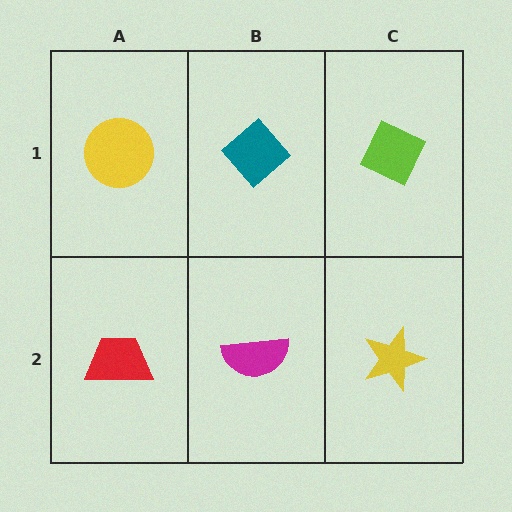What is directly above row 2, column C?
A lime diamond.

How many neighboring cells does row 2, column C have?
2.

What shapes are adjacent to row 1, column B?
A magenta semicircle (row 2, column B), a yellow circle (row 1, column A), a lime diamond (row 1, column C).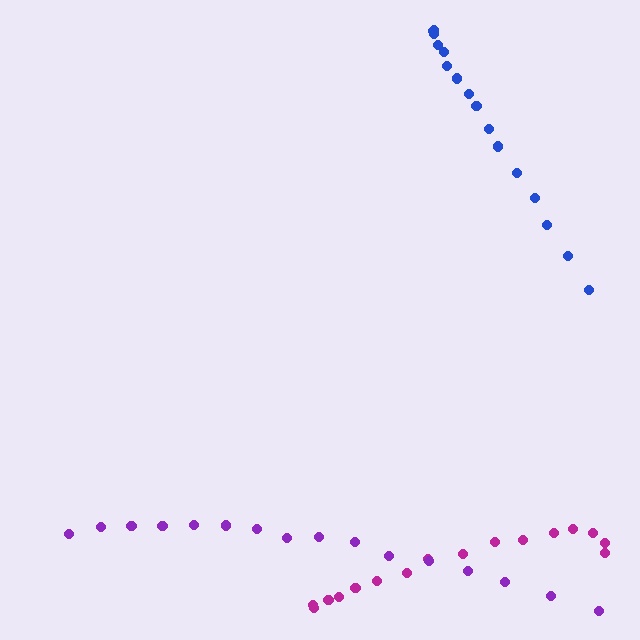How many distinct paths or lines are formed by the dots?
There are 3 distinct paths.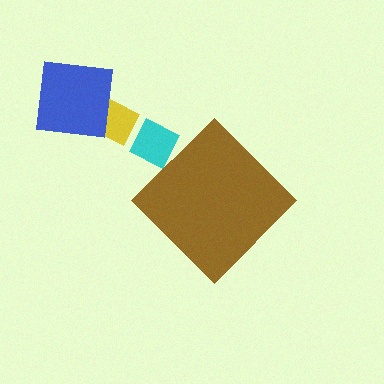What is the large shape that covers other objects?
A brown diamond.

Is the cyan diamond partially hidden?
Yes, the cyan diamond is partially hidden behind the brown diamond.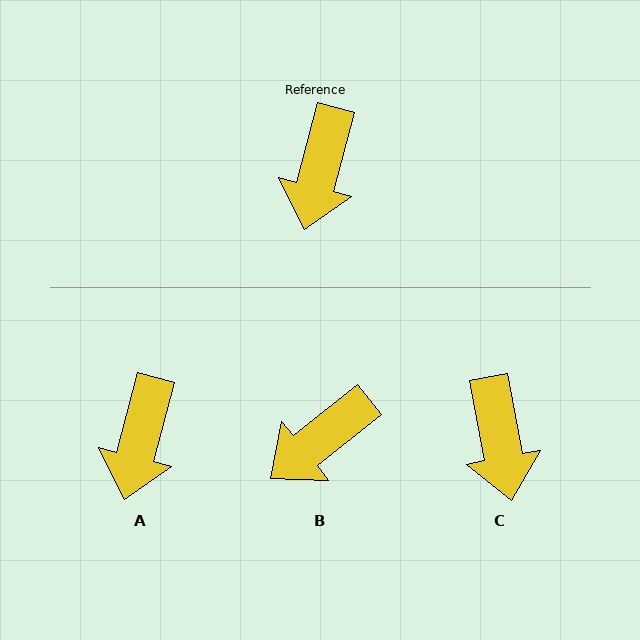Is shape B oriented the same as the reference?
No, it is off by about 37 degrees.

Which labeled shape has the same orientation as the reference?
A.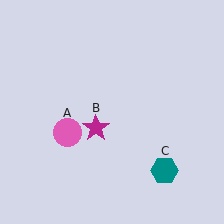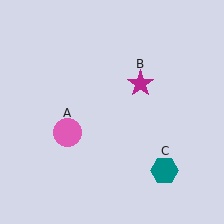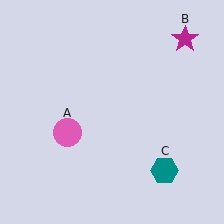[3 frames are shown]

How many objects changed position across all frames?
1 object changed position: magenta star (object B).